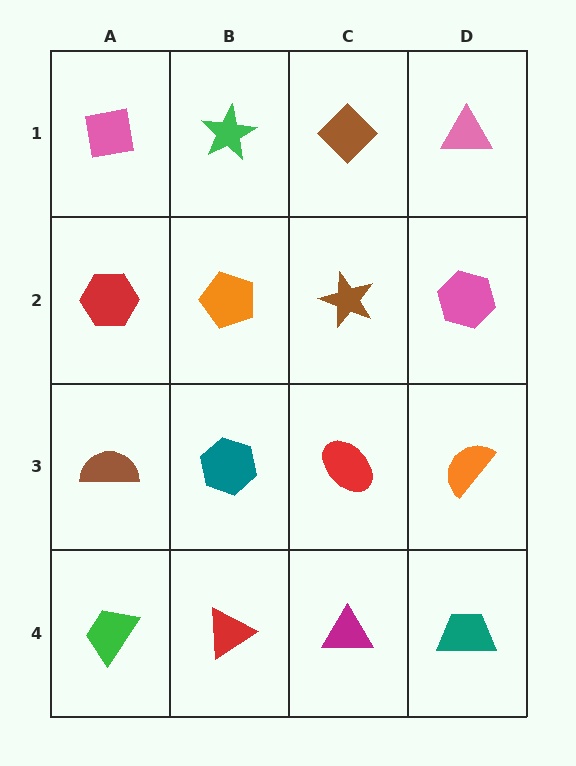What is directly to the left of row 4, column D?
A magenta triangle.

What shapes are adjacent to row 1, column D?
A pink hexagon (row 2, column D), a brown diamond (row 1, column C).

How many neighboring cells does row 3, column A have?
3.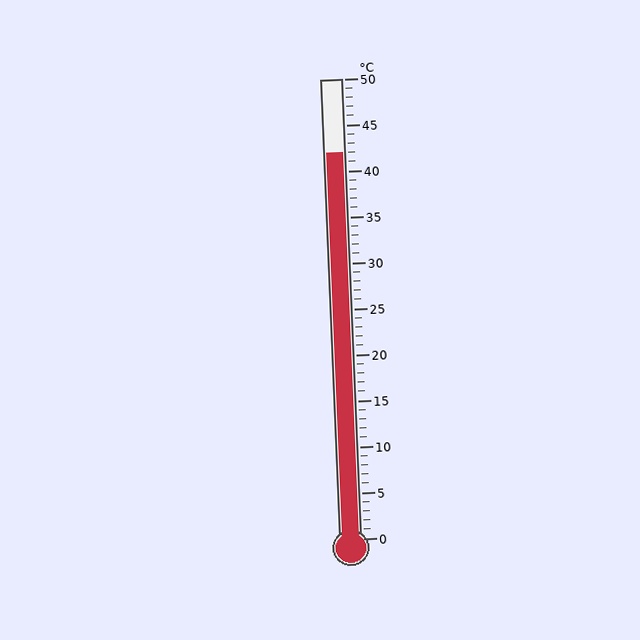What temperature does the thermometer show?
The thermometer shows approximately 42°C.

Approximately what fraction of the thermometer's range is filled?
The thermometer is filled to approximately 85% of its range.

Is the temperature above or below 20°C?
The temperature is above 20°C.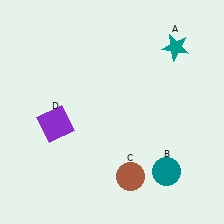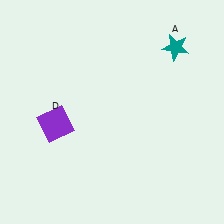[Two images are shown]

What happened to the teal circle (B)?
The teal circle (B) was removed in Image 2. It was in the bottom-right area of Image 1.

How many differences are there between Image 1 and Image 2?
There are 2 differences between the two images.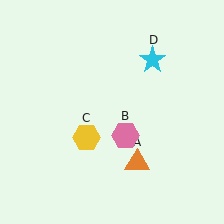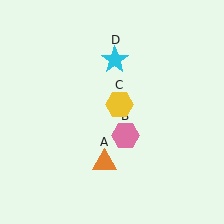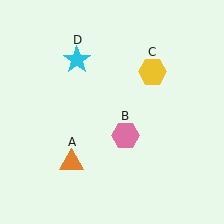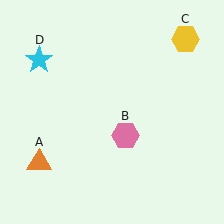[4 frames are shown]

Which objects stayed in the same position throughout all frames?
Pink hexagon (object B) remained stationary.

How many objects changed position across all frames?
3 objects changed position: orange triangle (object A), yellow hexagon (object C), cyan star (object D).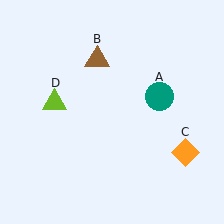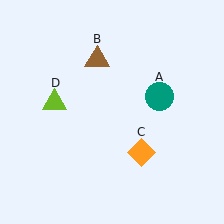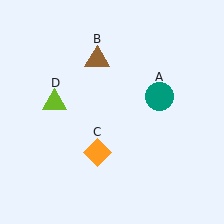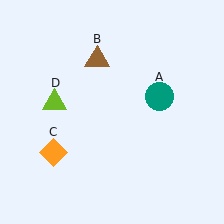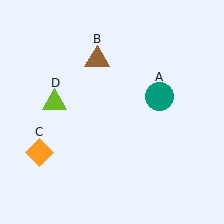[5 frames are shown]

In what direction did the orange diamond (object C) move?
The orange diamond (object C) moved left.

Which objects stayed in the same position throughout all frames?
Teal circle (object A) and brown triangle (object B) and lime triangle (object D) remained stationary.